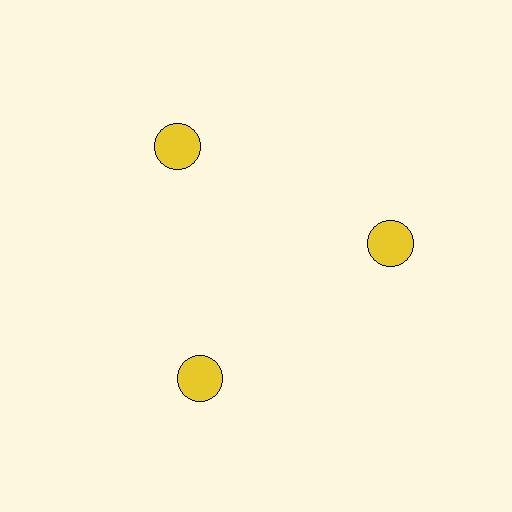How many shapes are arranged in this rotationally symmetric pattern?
There are 3 shapes, arranged in 3 groups of 1.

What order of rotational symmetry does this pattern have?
This pattern has 3-fold rotational symmetry.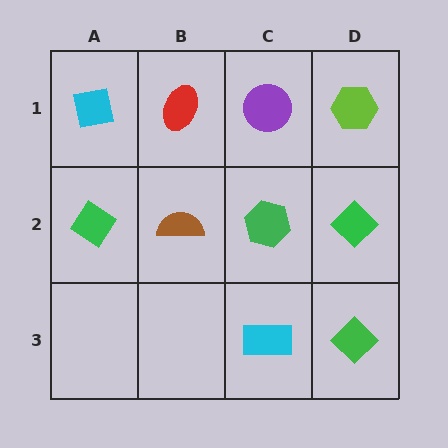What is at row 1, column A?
A cyan square.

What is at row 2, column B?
A brown semicircle.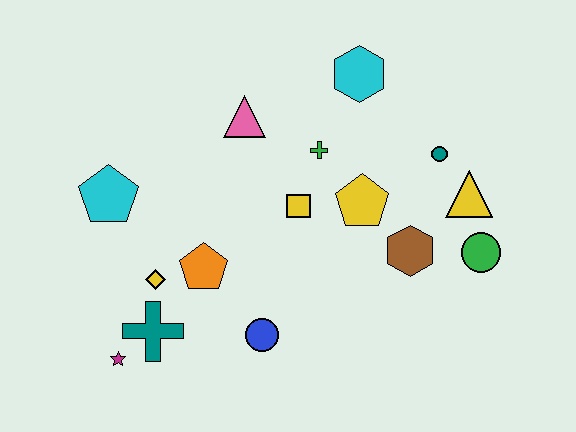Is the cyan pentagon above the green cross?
No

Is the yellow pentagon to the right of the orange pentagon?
Yes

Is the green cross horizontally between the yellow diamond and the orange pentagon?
No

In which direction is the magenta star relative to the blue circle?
The magenta star is to the left of the blue circle.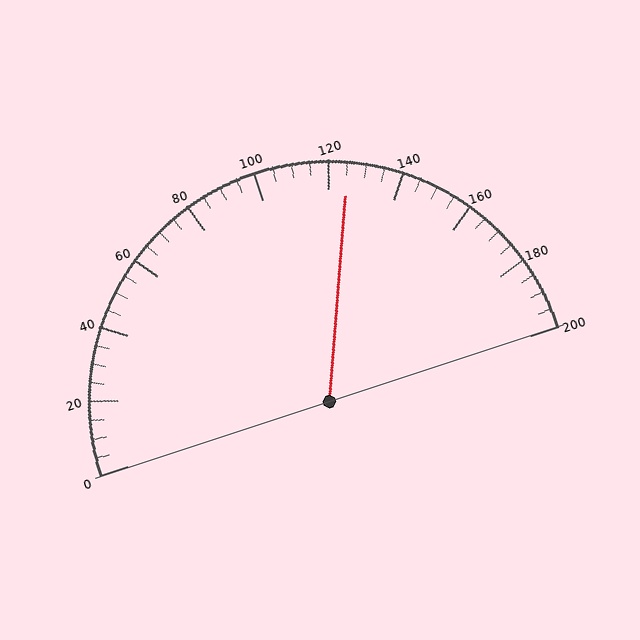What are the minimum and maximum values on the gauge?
The gauge ranges from 0 to 200.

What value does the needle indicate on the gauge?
The needle indicates approximately 125.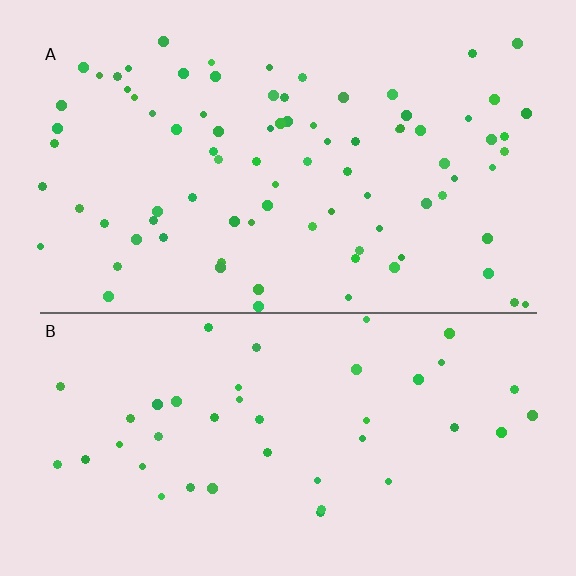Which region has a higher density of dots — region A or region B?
A (the top).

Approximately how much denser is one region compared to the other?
Approximately 2.0× — region A over region B.